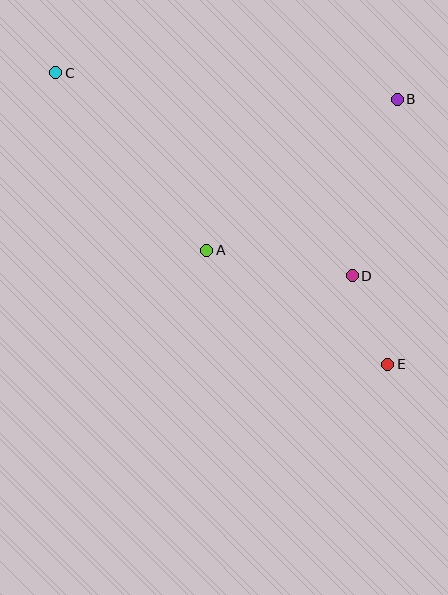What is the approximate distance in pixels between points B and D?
The distance between B and D is approximately 182 pixels.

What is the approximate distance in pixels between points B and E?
The distance between B and E is approximately 265 pixels.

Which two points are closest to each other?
Points D and E are closest to each other.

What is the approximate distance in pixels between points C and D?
The distance between C and D is approximately 360 pixels.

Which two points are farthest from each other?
Points C and E are farthest from each other.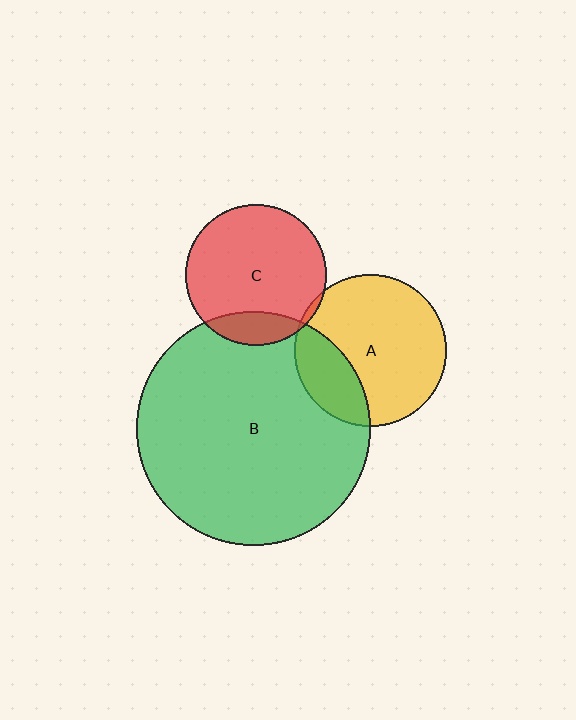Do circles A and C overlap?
Yes.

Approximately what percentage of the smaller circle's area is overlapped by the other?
Approximately 5%.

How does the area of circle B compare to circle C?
Approximately 2.8 times.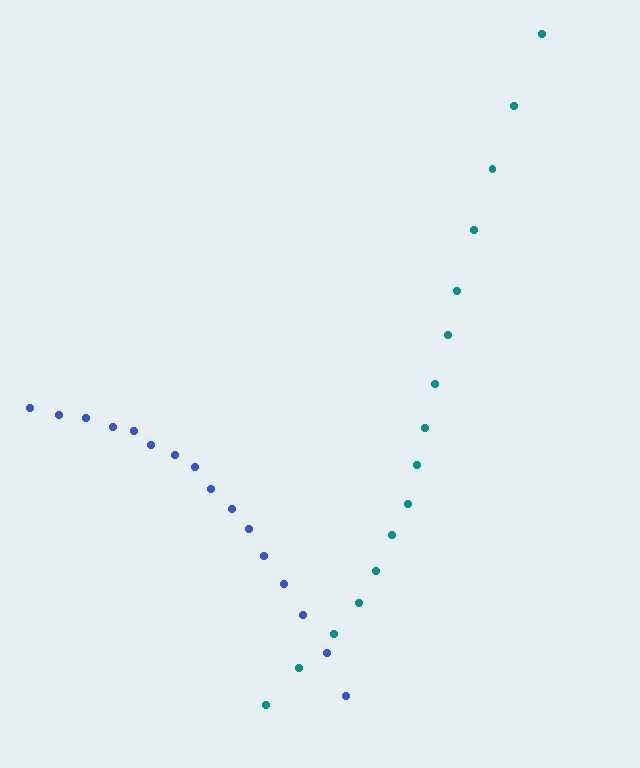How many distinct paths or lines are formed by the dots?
There are 2 distinct paths.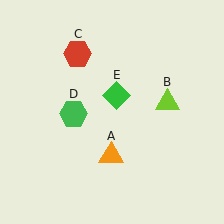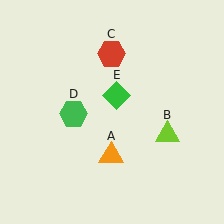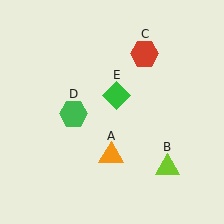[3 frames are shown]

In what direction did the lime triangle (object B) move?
The lime triangle (object B) moved down.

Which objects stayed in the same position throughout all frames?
Orange triangle (object A) and green hexagon (object D) and green diamond (object E) remained stationary.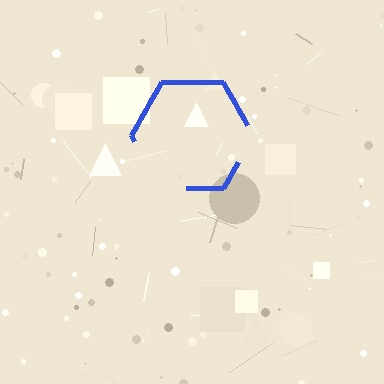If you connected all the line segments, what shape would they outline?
They would outline a hexagon.